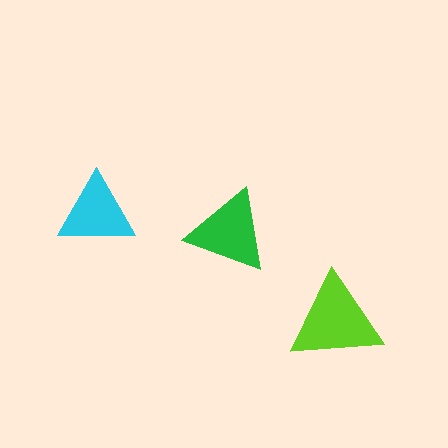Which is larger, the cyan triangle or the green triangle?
The green one.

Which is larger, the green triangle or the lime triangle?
The lime one.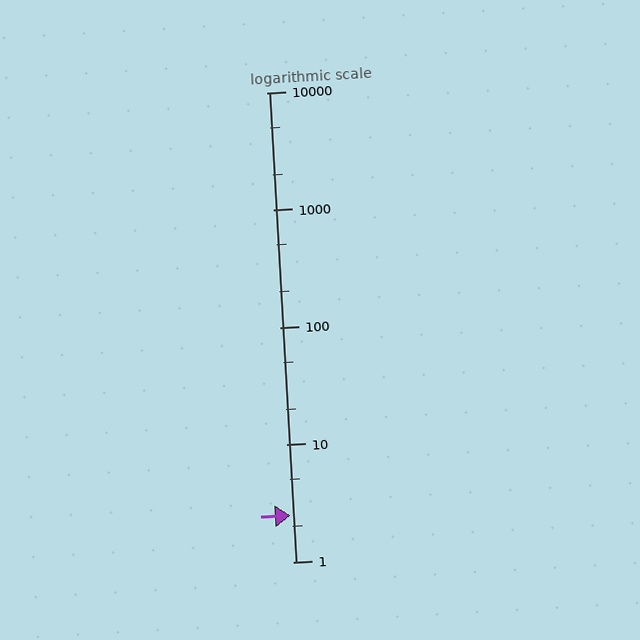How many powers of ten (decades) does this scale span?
The scale spans 4 decades, from 1 to 10000.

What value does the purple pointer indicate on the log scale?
The pointer indicates approximately 2.5.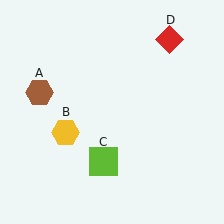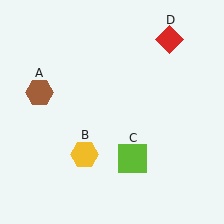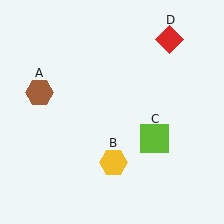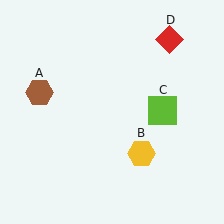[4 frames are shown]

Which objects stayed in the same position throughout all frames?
Brown hexagon (object A) and red diamond (object D) remained stationary.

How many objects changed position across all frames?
2 objects changed position: yellow hexagon (object B), lime square (object C).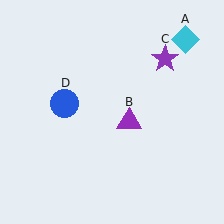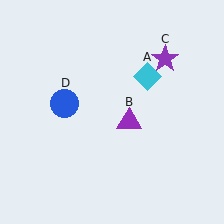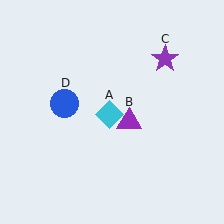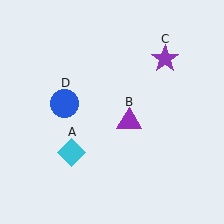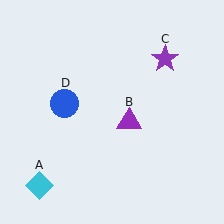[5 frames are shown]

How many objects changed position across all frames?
1 object changed position: cyan diamond (object A).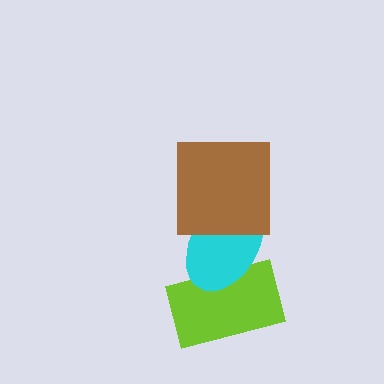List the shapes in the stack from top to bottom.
From top to bottom: the brown square, the cyan ellipse, the lime rectangle.